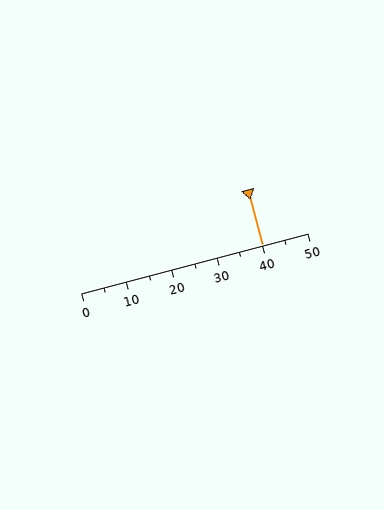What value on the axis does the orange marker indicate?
The marker indicates approximately 40.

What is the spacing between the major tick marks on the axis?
The major ticks are spaced 10 apart.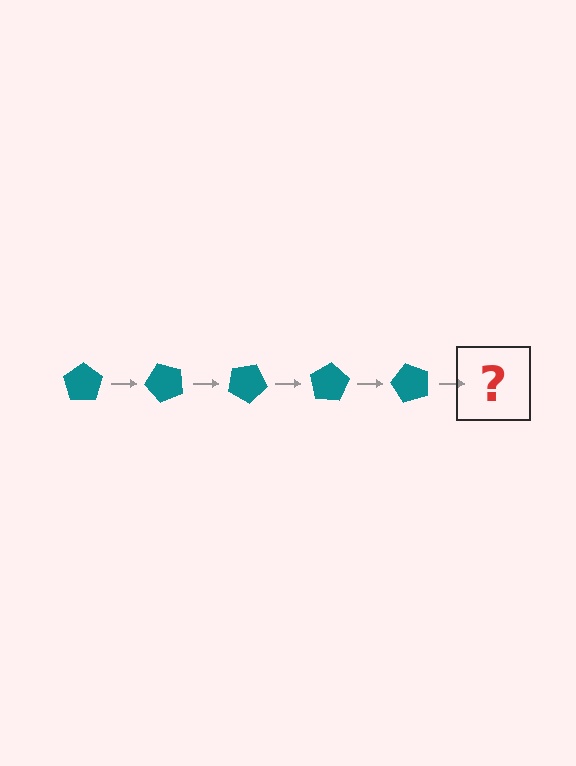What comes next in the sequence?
The next element should be a teal pentagon rotated 250 degrees.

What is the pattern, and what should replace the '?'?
The pattern is that the pentagon rotates 50 degrees each step. The '?' should be a teal pentagon rotated 250 degrees.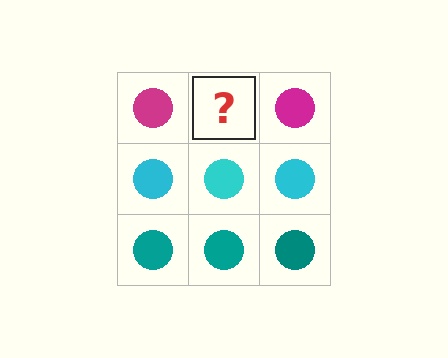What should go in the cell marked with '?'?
The missing cell should contain a magenta circle.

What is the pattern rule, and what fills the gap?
The rule is that each row has a consistent color. The gap should be filled with a magenta circle.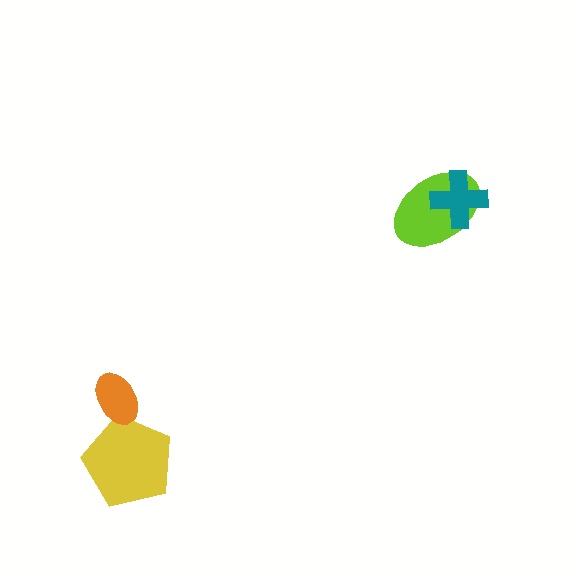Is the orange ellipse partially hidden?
No, no other shape covers it.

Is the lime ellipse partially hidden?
Yes, it is partially covered by another shape.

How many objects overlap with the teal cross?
1 object overlaps with the teal cross.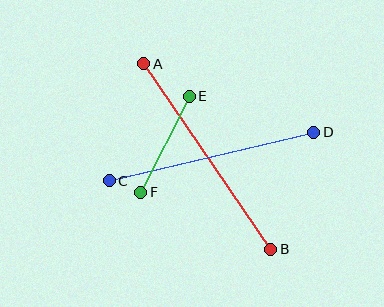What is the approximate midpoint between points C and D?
The midpoint is at approximately (211, 157) pixels.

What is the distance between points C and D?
The distance is approximately 210 pixels.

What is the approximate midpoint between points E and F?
The midpoint is at approximately (165, 144) pixels.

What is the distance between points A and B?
The distance is approximately 225 pixels.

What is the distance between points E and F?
The distance is approximately 108 pixels.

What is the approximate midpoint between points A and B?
The midpoint is at approximately (207, 156) pixels.